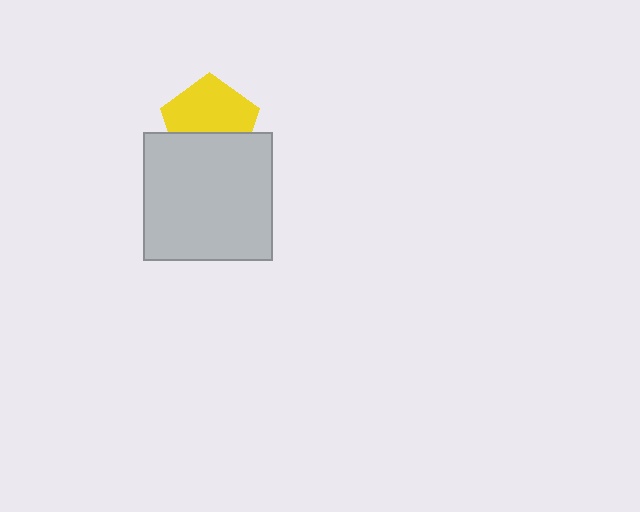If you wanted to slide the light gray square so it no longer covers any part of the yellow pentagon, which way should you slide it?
Slide it down — that is the most direct way to separate the two shapes.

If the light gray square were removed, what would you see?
You would see the complete yellow pentagon.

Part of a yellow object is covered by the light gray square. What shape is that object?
It is a pentagon.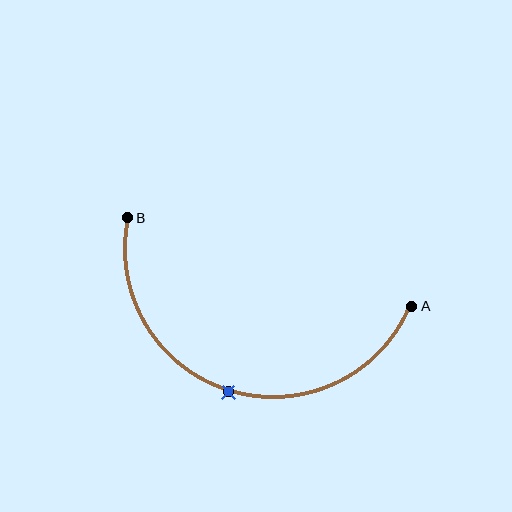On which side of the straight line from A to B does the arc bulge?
The arc bulges below the straight line connecting A and B.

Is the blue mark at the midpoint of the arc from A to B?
Yes. The blue mark lies on the arc at equal arc-length from both A and B — it is the arc midpoint.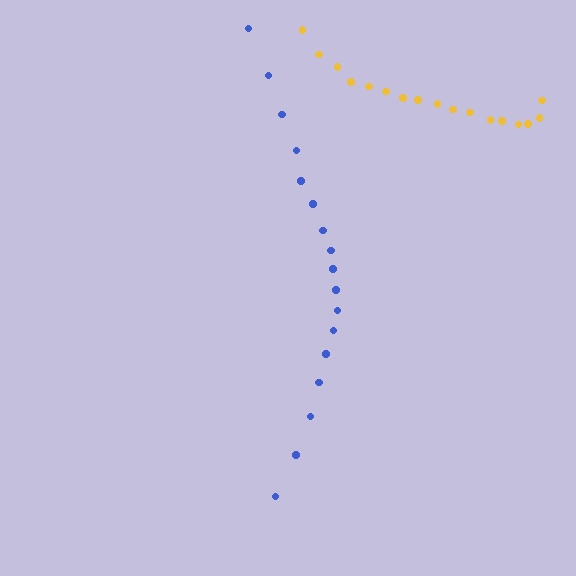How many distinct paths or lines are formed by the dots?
There are 2 distinct paths.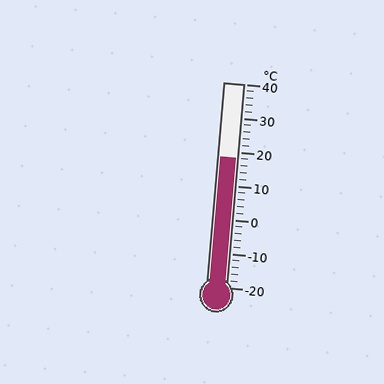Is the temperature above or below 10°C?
The temperature is above 10°C.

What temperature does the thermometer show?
The thermometer shows approximately 18°C.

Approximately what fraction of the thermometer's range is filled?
The thermometer is filled to approximately 65% of its range.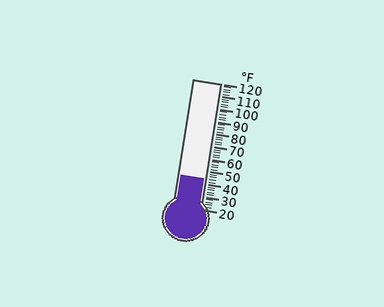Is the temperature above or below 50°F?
The temperature is below 50°F.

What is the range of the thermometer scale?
The thermometer scale ranges from 20°F to 120°F.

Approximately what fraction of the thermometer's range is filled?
The thermometer is filled to approximately 25% of its range.